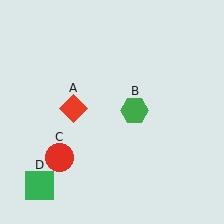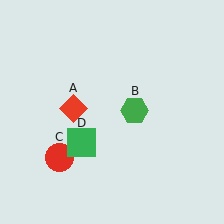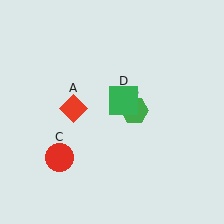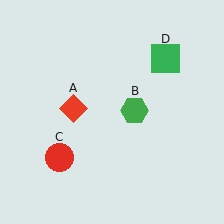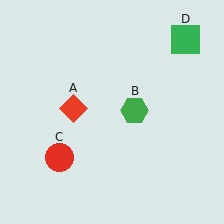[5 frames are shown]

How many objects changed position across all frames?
1 object changed position: green square (object D).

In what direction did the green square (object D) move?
The green square (object D) moved up and to the right.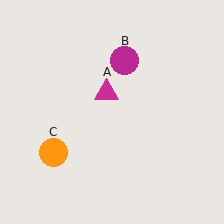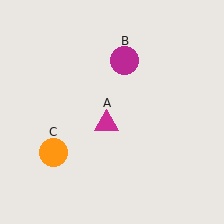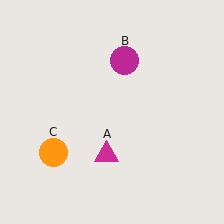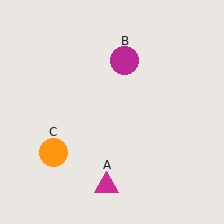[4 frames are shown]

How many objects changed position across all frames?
1 object changed position: magenta triangle (object A).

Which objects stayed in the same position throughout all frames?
Magenta circle (object B) and orange circle (object C) remained stationary.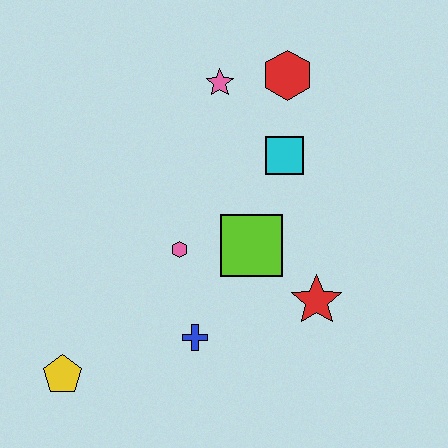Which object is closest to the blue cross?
The pink hexagon is closest to the blue cross.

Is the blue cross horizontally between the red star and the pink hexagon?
Yes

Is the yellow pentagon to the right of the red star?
No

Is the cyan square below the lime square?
No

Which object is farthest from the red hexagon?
The yellow pentagon is farthest from the red hexagon.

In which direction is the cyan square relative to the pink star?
The cyan square is below the pink star.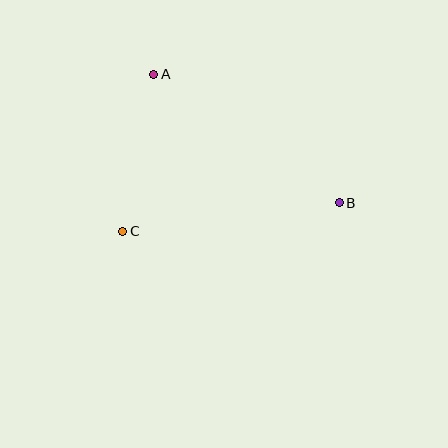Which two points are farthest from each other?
Points A and B are farthest from each other.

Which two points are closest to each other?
Points A and C are closest to each other.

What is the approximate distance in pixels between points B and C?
The distance between B and C is approximately 219 pixels.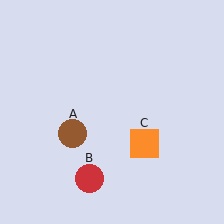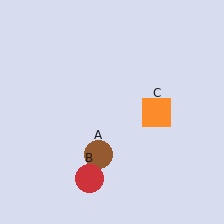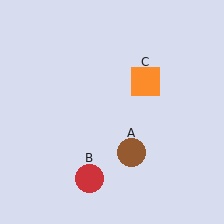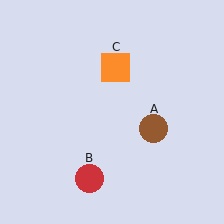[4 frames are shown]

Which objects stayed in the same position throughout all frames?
Red circle (object B) remained stationary.